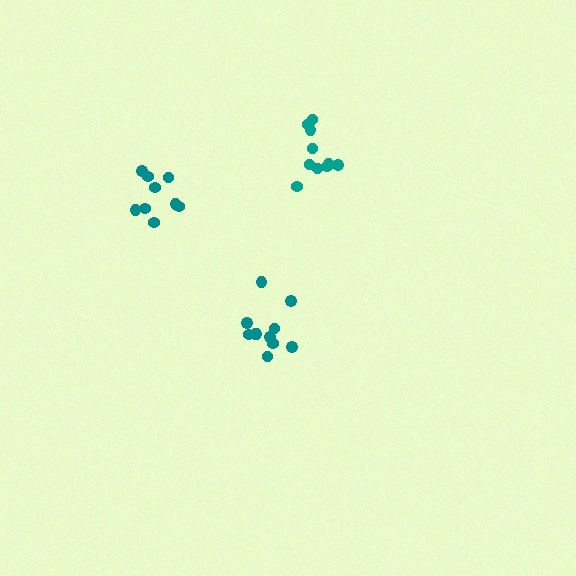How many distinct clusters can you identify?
There are 3 distinct clusters.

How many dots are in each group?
Group 1: 11 dots, Group 2: 10 dots, Group 3: 9 dots (30 total).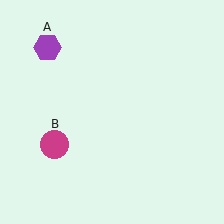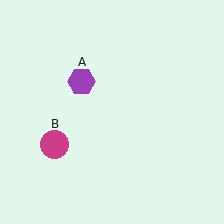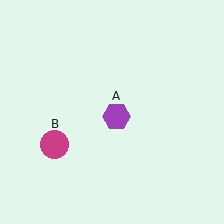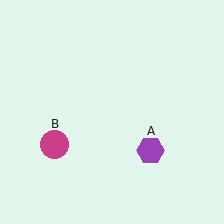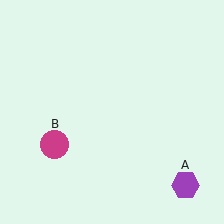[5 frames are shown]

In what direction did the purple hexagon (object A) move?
The purple hexagon (object A) moved down and to the right.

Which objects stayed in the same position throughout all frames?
Magenta circle (object B) remained stationary.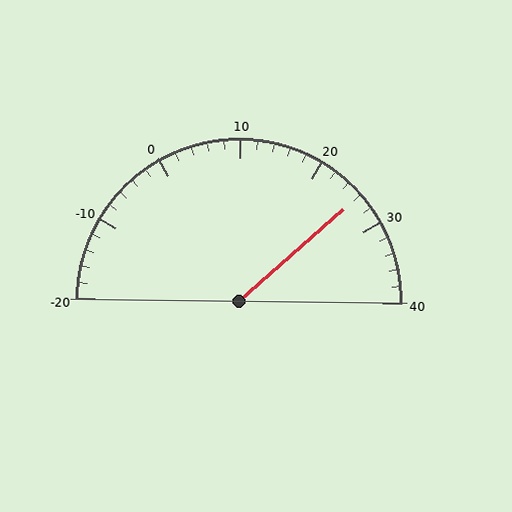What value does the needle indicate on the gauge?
The needle indicates approximately 26.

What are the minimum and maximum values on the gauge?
The gauge ranges from -20 to 40.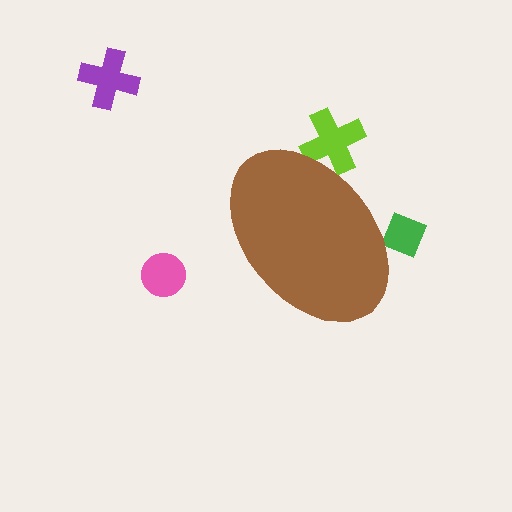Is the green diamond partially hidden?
Yes, the green diamond is partially hidden behind the brown ellipse.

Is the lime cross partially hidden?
Yes, the lime cross is partially hidden behind the brown ellipse.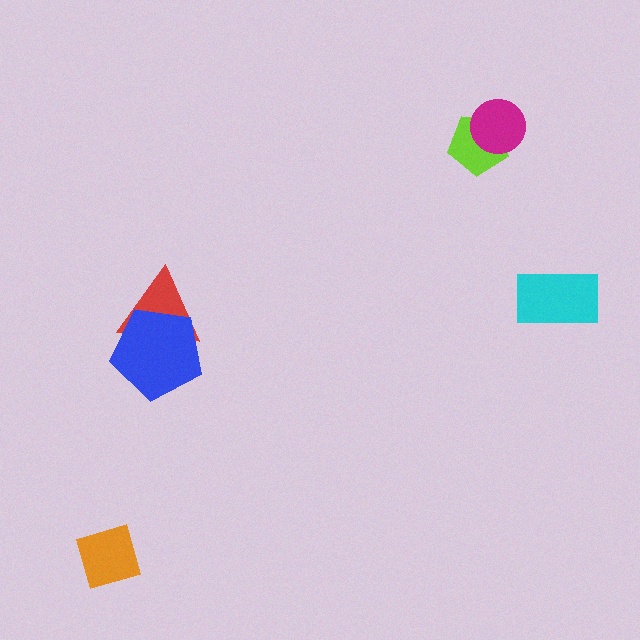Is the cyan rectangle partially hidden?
No, no other shape covers it.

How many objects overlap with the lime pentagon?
1 object overlaps with the lime pentagon.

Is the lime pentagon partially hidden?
Yes, it is partially covered by another shape.